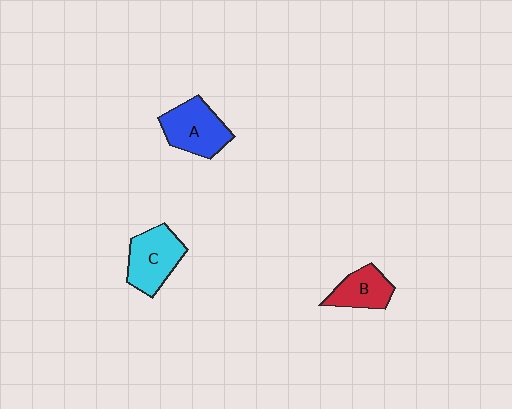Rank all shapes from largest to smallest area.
From largest to smallest: C (cyan), A (blue), B (red).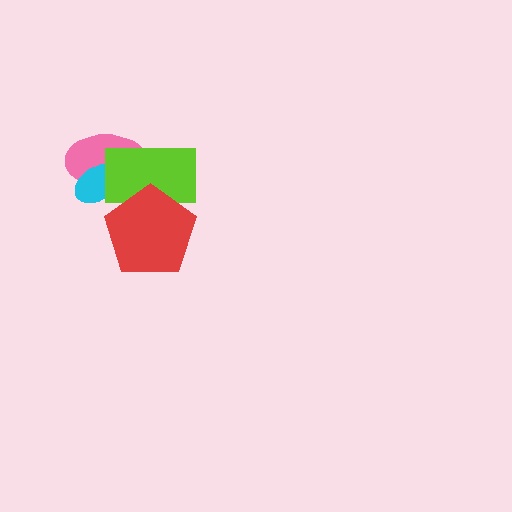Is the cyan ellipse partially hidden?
Yes, it is partially covered by another shape.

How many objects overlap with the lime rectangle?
3 objects overlap with the lime rectangle.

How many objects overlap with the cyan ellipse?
2 objects overlap with the cyan ellipse.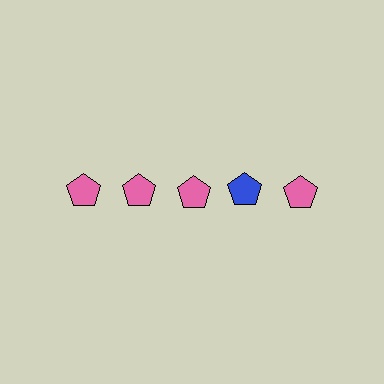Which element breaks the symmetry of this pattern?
The blue pentagon in the top row, second from right column breaks the symmetry. All other shapes are pink pentagons.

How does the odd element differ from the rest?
It has a different color: blue instead of pink.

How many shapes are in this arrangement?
There are 5 shapes arranged in a grid pattern.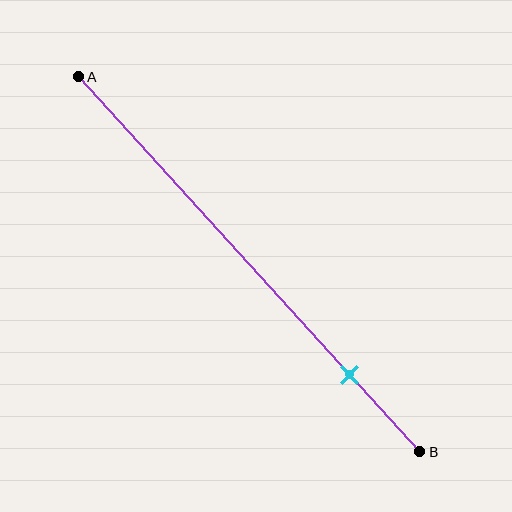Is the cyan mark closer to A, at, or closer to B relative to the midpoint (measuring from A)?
The cyan mark is closer to point B than the midpoint of segment AB.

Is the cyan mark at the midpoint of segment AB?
No, the mark is at about 80% from A, not at the 50% midpoint.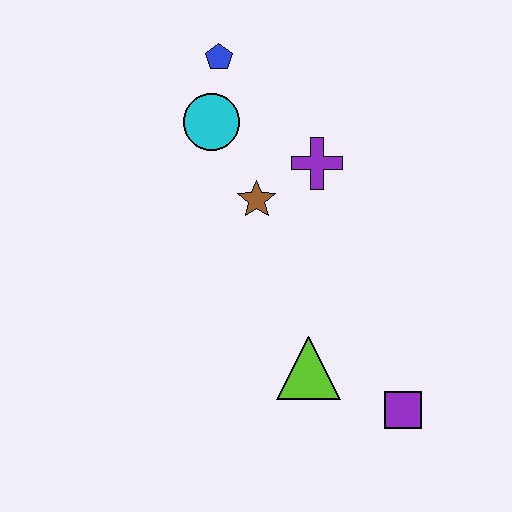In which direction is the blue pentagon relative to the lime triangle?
The blue pentagon is above the lime triangle.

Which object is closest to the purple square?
The lime triangle is closest to the purple square.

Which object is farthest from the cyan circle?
The purple square is farthest from the cyan circle.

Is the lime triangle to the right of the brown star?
Yes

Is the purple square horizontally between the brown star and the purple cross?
No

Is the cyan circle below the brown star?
No